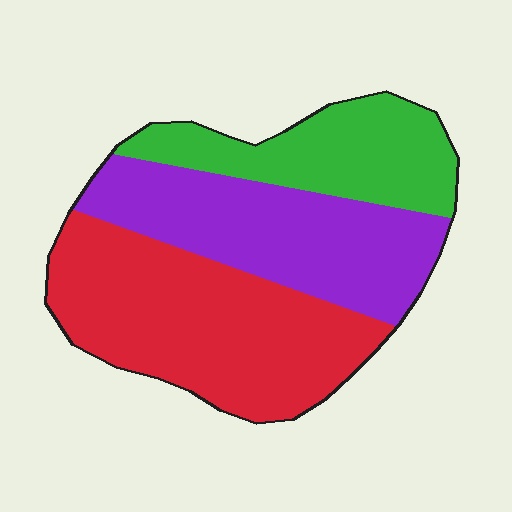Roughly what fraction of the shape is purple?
Purple covers around 35% of the shape.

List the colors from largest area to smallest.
From largest to smallest: red, purple, green.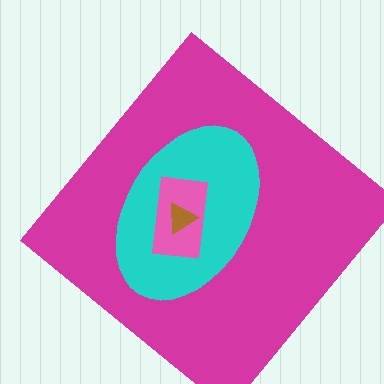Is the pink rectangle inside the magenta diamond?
Yes.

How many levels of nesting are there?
4.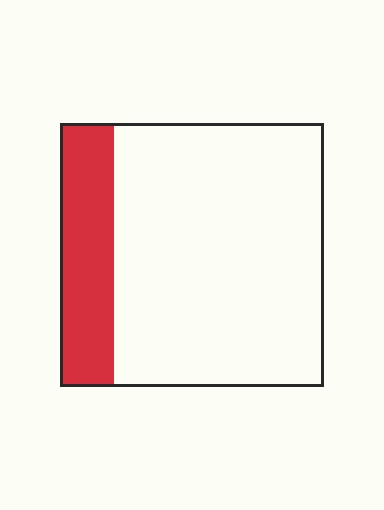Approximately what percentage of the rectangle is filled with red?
Approximately 20%.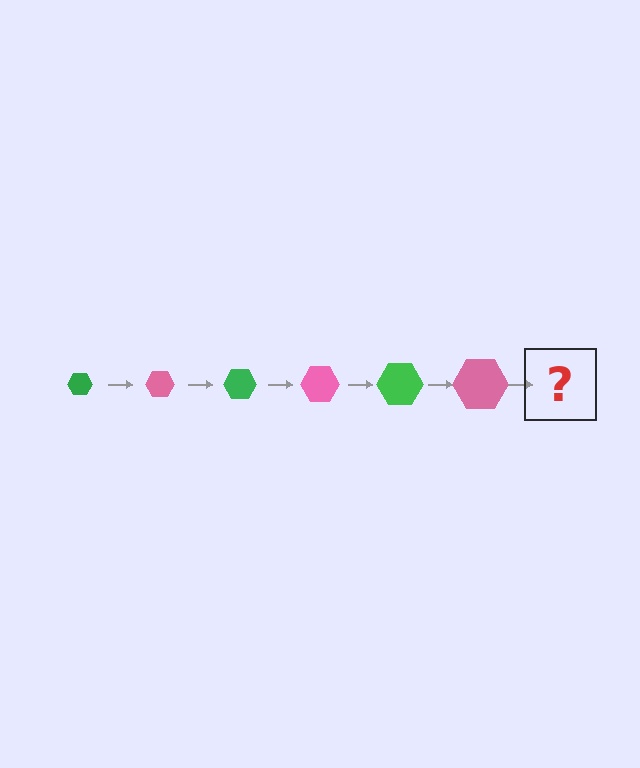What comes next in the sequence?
The next element should be a green hexagon, larger than the previous one.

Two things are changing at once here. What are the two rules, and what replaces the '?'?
The two rules are that the hexagon grows larger each step and the color cycles through green and pink. The '?' should be a green hexagon, larger than the previous one.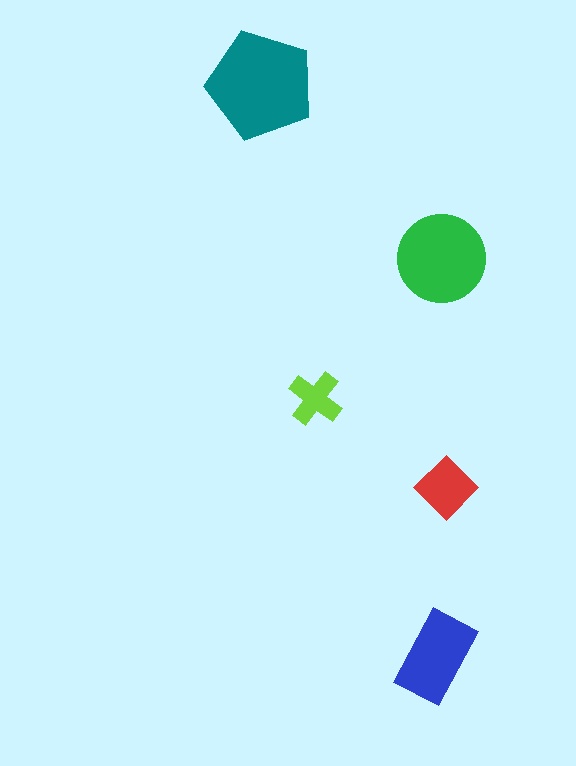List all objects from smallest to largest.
The lime cross, the red diamond, the blue rectangle, the green circle, the teal pentagon.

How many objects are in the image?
There are 5 objects in the image.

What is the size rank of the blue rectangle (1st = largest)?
3rd.